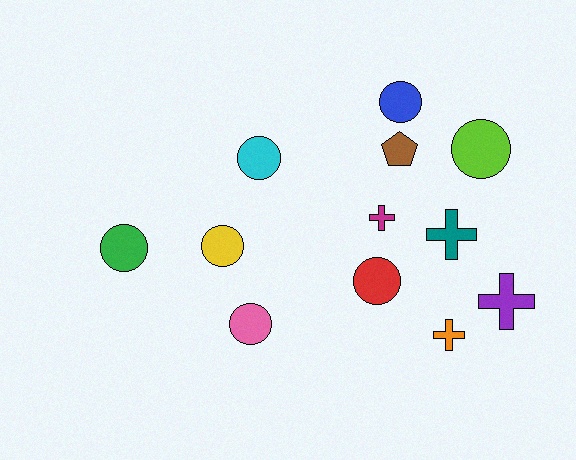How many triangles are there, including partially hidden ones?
There are no triangles.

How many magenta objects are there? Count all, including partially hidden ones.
There is 1 magenta object.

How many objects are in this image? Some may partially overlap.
There are 12 objects.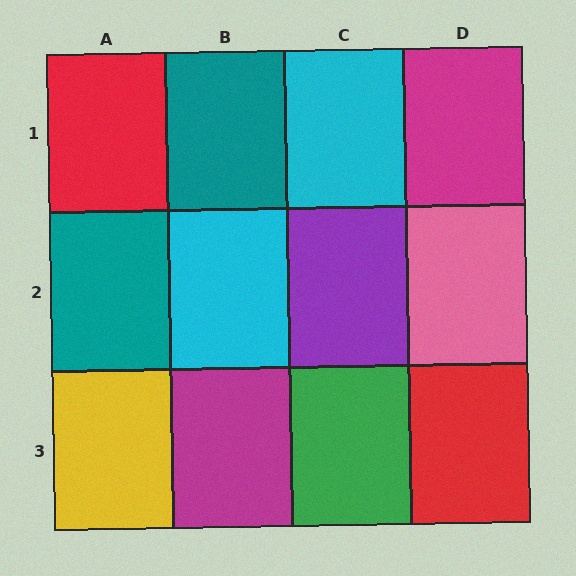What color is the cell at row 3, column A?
Yellow.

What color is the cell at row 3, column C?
Green.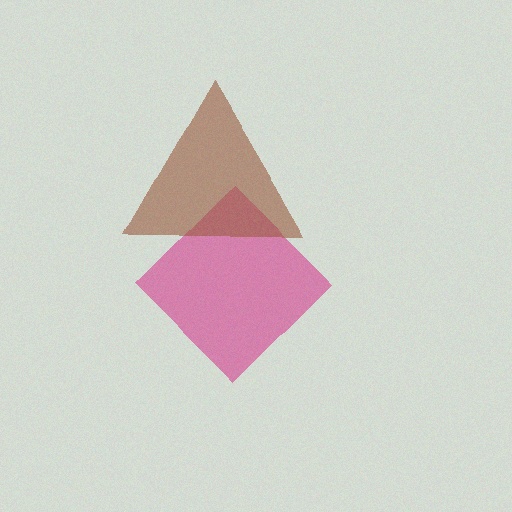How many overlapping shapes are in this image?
There are 2 overlapping shapes in the image.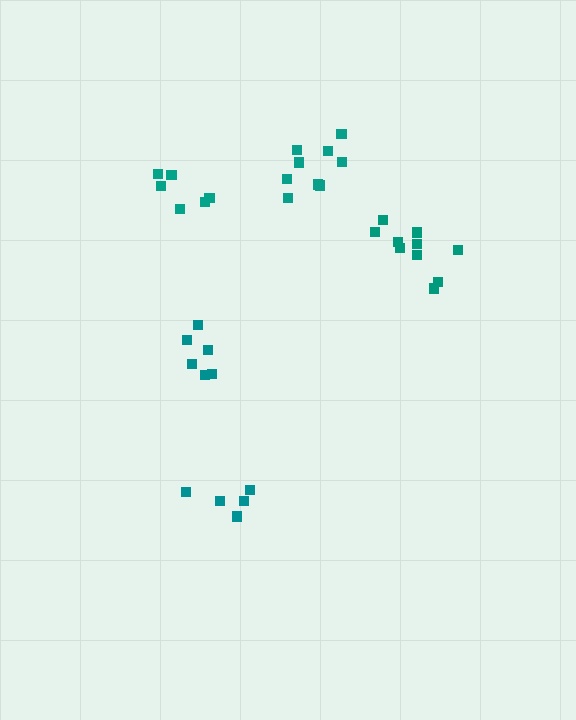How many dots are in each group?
Group 1: 5 dots, Group 2: 10 dots, Group 3: 6 dots, Group 4: 6 dots, Group 5: 9 dots (36 total).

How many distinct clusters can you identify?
There are 5 distinct clusters.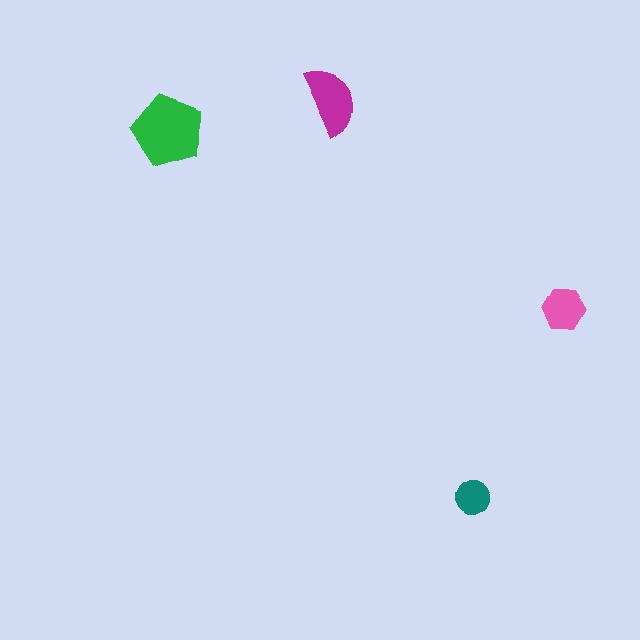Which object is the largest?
The green pentagon.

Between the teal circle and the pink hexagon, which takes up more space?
The pink hexagon.